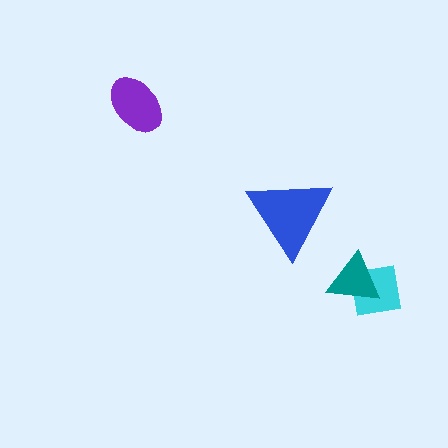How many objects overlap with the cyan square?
1 object overlaps with the cyan square.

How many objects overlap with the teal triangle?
1 object overlaps with the teal triangle.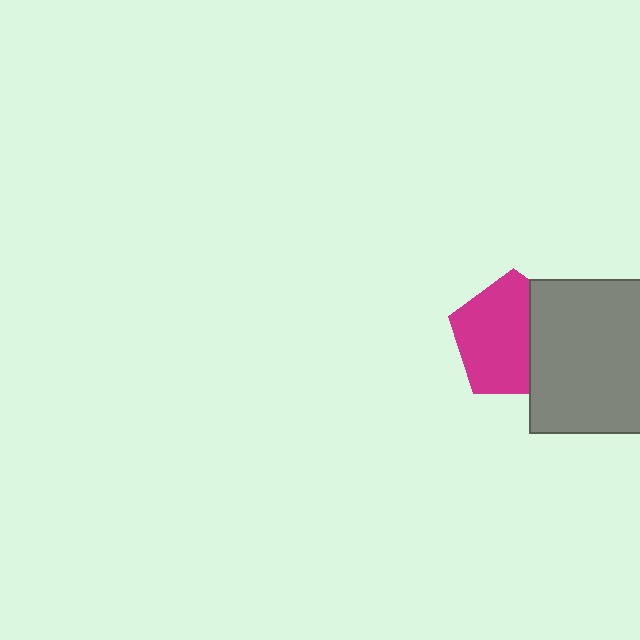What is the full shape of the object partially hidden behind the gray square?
The partially hidden object is a magenta pentagon.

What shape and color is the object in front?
The object in front is a gray square.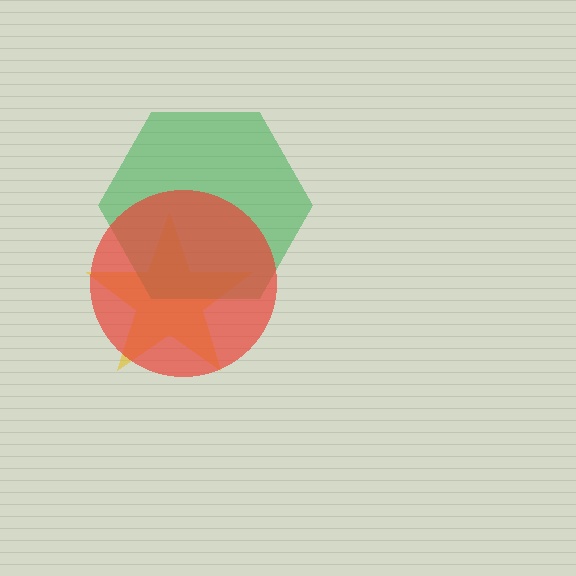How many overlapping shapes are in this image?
There are 3 overlapping shapes in the image.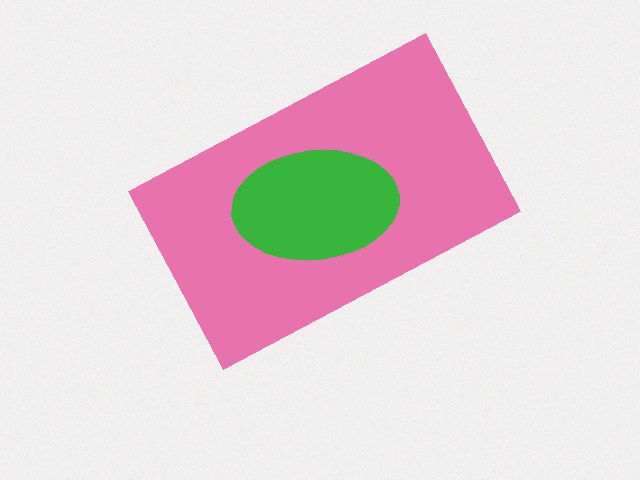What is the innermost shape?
The green ellipse.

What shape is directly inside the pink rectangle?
The green ellipse.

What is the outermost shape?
The pink rectangle.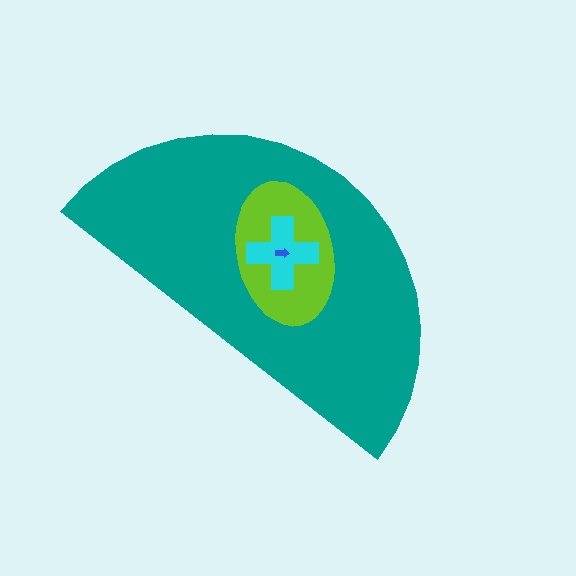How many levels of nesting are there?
4.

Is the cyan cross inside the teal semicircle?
Yes.